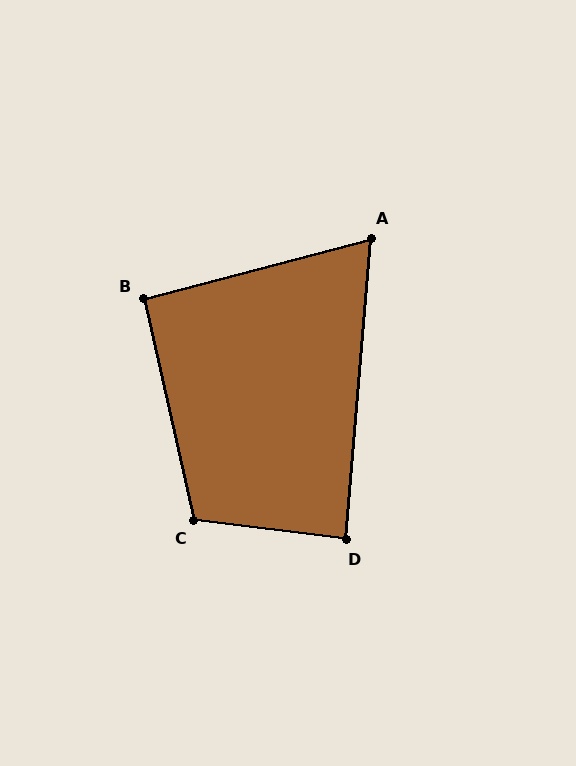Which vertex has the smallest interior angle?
A, at approximately 70 degrees.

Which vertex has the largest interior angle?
C, at approximately 110 degrees.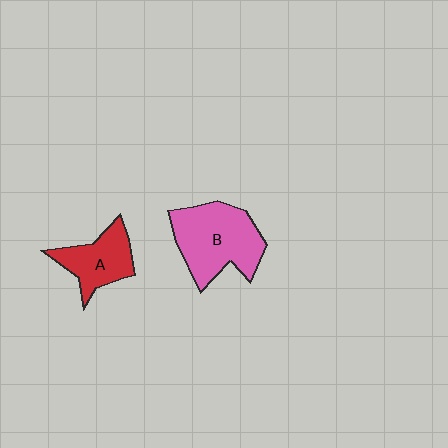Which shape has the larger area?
Shape B (pink).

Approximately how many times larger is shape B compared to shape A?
Approximately 1.6 times.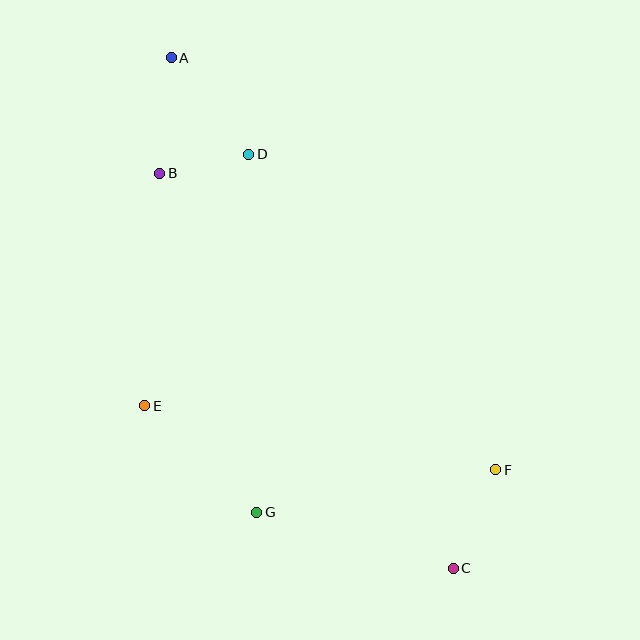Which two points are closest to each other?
Points B and D are closest to each other.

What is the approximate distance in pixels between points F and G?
The distance between F and G is approximately 243 pixels.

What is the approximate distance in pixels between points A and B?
The distance between A and B is approximately 116 pixels.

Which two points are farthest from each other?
Points A and C are farthest from each other.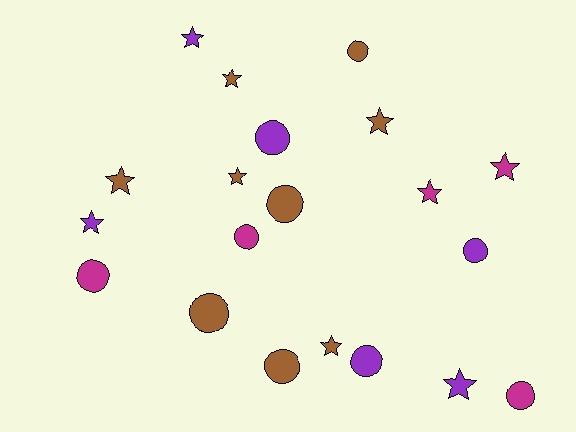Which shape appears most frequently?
Circle, with 10 objects.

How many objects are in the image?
There are 20 objects.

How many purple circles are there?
There are 3 purple circles.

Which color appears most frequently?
Brown, with 9 objects.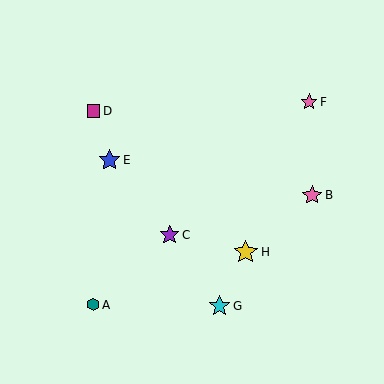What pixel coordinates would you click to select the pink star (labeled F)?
Click at (309, 102) to select the pink star F.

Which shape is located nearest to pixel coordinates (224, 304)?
The cyan star (labeled G) at (220, 306) is nearest to that location.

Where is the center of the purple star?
The center of the purple star is at (170, 235).